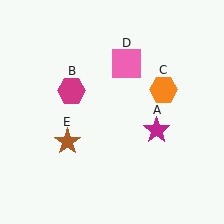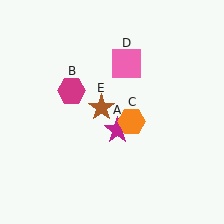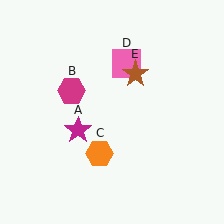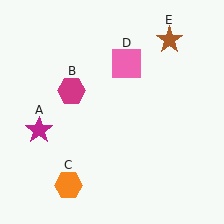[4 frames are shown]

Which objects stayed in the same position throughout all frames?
Magenta hexagon (object B) and pink square (object D) remained stationary.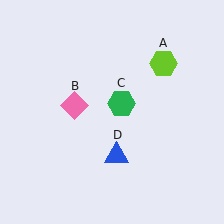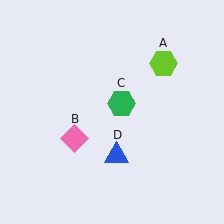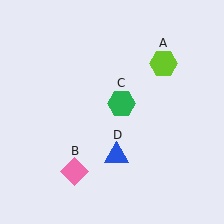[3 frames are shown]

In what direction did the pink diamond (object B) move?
The pink diamond (object B) moved down.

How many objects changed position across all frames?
1 object changed position: pink diamond (object B).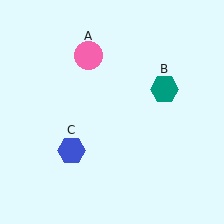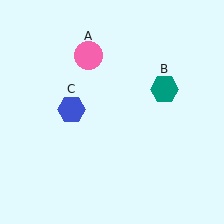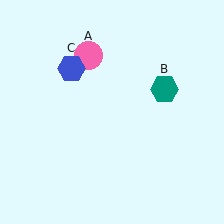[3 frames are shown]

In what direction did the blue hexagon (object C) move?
The blue hexagon (object C) moved up.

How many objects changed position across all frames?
1 object changed position: blue hexagon (object C).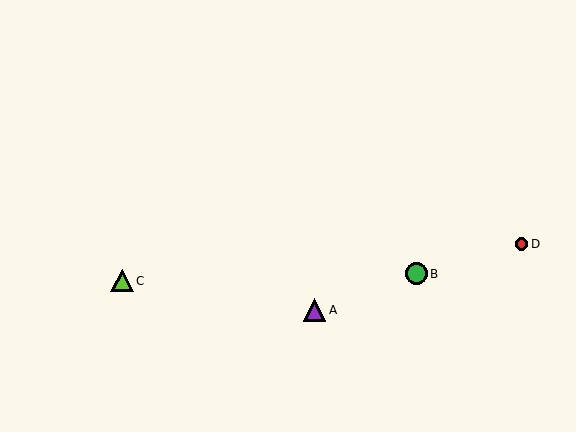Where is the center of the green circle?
The center of the green circle is at (416, 274).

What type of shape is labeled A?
Shape A is a purple triangle.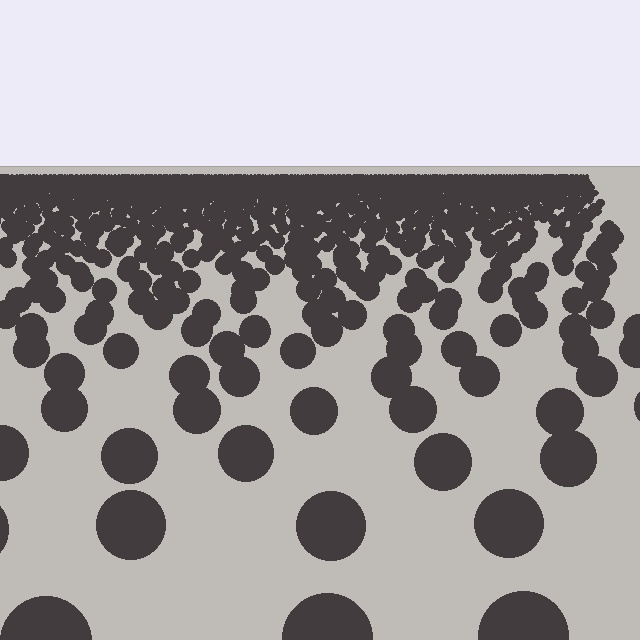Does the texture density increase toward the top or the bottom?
Density increases toward the top.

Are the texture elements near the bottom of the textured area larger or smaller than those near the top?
Larger. Near the bottom, elements are closer to the viewer and appear at a bigger on-screen size.